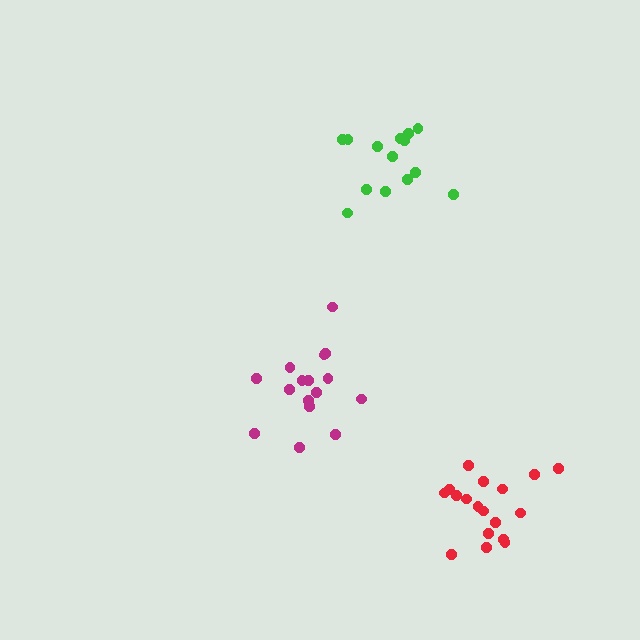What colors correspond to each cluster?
The clusters are colored: magenta, green, red.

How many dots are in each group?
Group 1: 16 dots, Group 2: 14 dots, Group 3: 18 dots (48 total).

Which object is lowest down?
The red cluster is bottommost.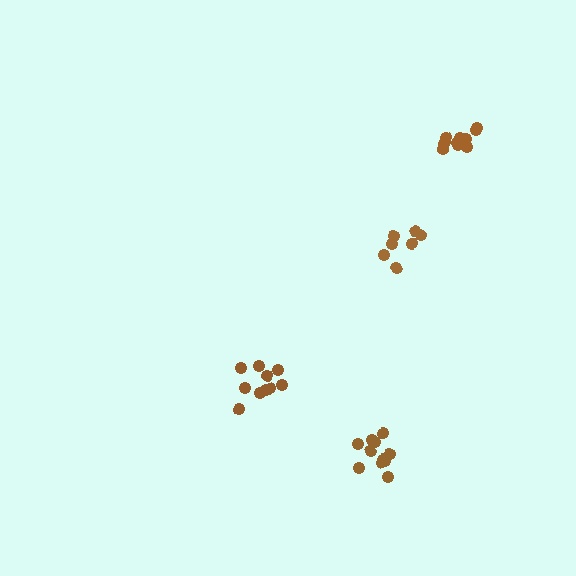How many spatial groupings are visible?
There are 4 spatial groupings.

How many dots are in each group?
Group 1: 11 dots, Group 2: 10 dots, Group 3: 7 dots, Group 4: 11 dots (39 total).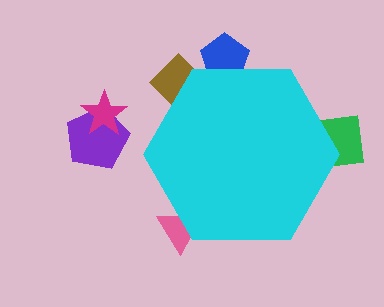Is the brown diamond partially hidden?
Yes, the brown diamond is partially hidden behind the cyan hexagon.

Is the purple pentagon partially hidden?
No, the purple pentagon is fully visible.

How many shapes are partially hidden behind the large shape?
4 shapes are partially hidden.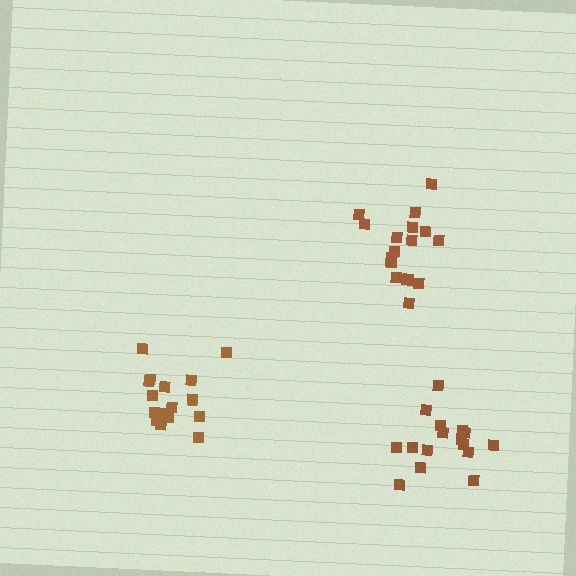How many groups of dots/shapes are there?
There are 3 groups.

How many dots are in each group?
Group 1: 17 dots, Group 2: 16 dots, Group 3: 16 dots (49 total).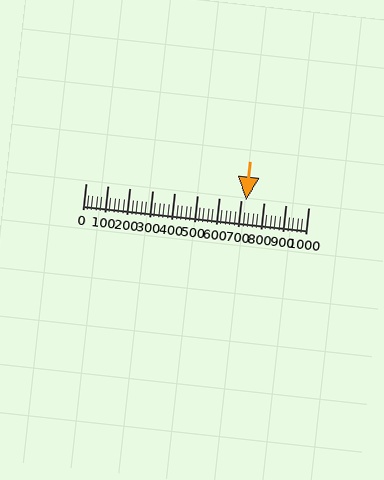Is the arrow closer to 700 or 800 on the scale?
The arrow is closer to 700.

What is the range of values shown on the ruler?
The ruler shows values from 0 to 1000.